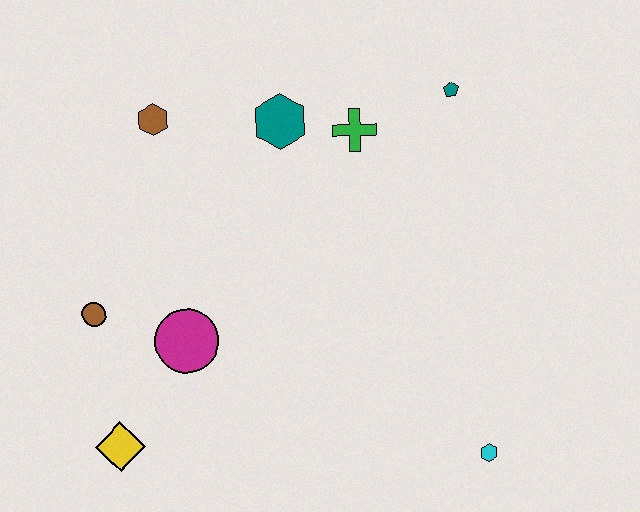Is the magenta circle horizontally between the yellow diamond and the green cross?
Yes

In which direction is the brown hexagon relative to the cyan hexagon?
The brown hexagon is above the cyan hexagon.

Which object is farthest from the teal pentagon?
The yellow diamond is farthest from the teal pentagon.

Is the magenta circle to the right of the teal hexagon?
No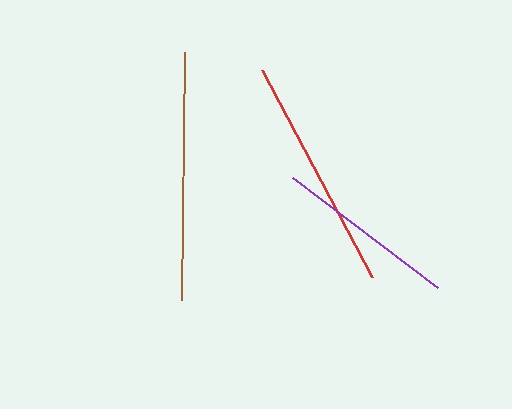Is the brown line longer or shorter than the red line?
The brown line is longer than the red line.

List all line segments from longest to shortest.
From longest to shortest: brown, red, purple.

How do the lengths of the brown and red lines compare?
The brown and red lines are approximately the same length.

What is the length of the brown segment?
The brown segment is approximately 248 pixels long.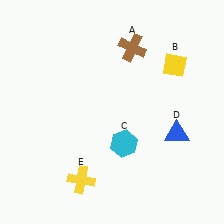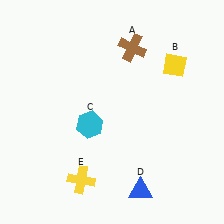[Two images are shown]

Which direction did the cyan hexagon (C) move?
The cyan hexagon (C) moved left.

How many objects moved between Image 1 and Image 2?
2 objects moved between the two images.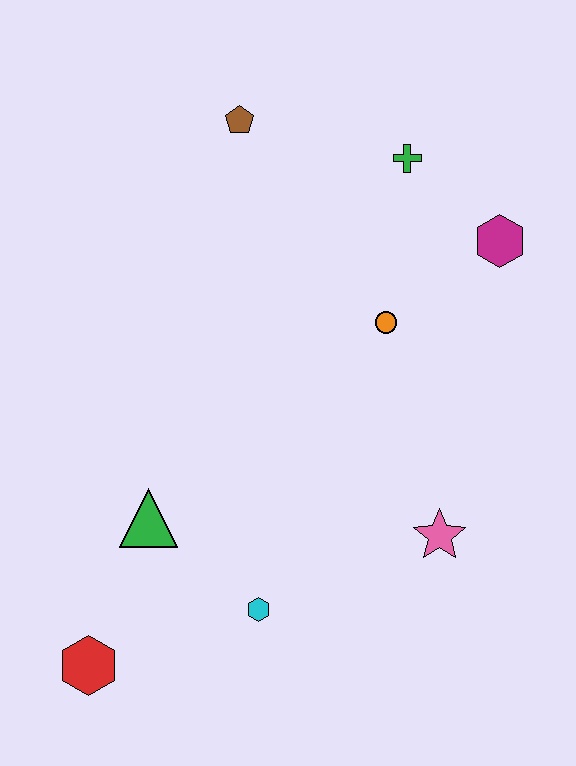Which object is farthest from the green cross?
The red hexagon is farthest from the green cross.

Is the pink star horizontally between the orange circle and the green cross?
No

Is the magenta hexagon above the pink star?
Yes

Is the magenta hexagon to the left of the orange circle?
No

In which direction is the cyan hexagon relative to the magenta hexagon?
The cyan hexagon is below the magenta hexagon.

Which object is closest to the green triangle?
The cyan hexagon is closest to the green triangle.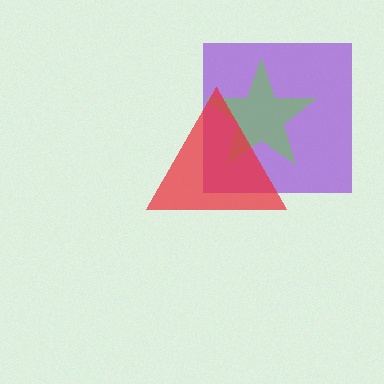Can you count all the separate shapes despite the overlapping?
Yes, there are 3 separate shapes.